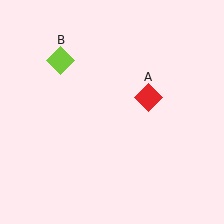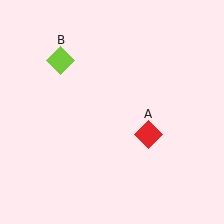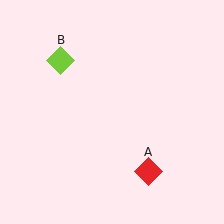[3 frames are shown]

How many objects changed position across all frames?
1 object changed position: red diamond (object A).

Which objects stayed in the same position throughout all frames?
Lime diamond (object B) remained stationary.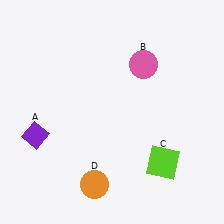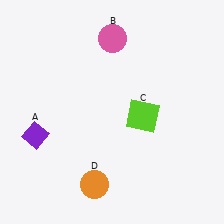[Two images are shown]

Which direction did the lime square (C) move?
The lime square (C) moved up.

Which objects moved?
The objects that moved are: the pink circle (B), the lime square (C).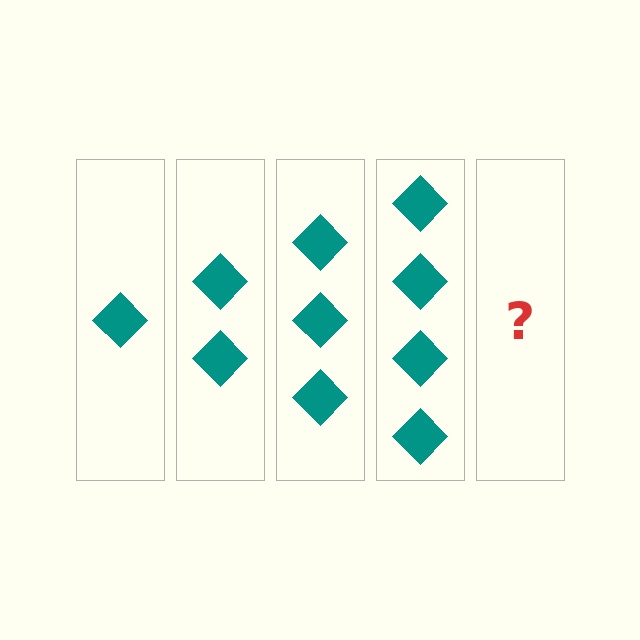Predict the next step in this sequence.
The next step is 5 diamonds.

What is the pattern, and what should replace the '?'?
The pattern is that each step adds one more diamond. The '?' should be 5 diamonds.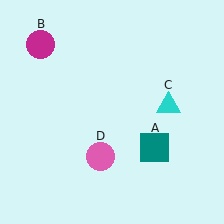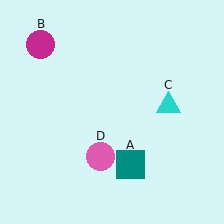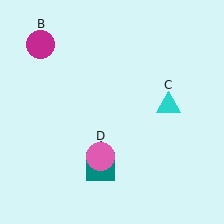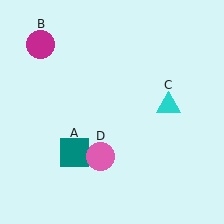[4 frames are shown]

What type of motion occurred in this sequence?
The teal square (object A) rotated clockwise around the center of the scene.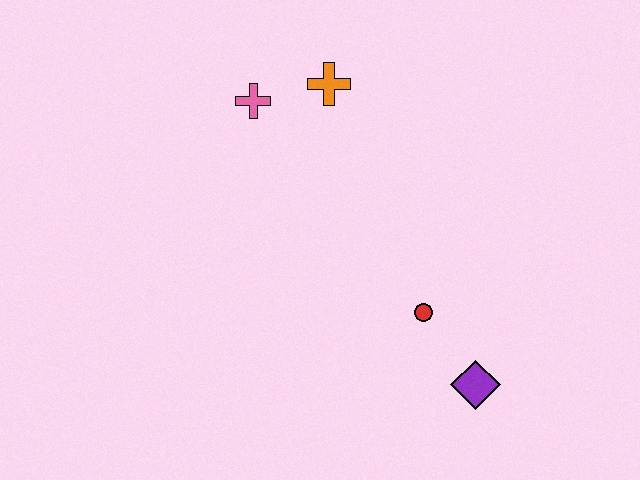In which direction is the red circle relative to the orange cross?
The red circle is below the orange cross.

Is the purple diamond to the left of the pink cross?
No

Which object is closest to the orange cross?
The pink cross is closest to the orange cross.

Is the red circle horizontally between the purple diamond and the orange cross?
Yes